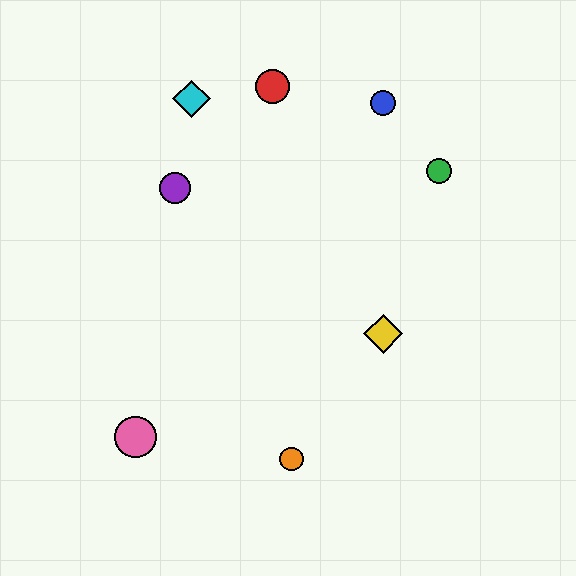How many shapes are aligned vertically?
2 shapes (the blue circle, the yellow diamond) are aligned vertically.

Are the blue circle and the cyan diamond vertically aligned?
No, the blue circle is at x≈383 and the cyan diamond is at x≈191.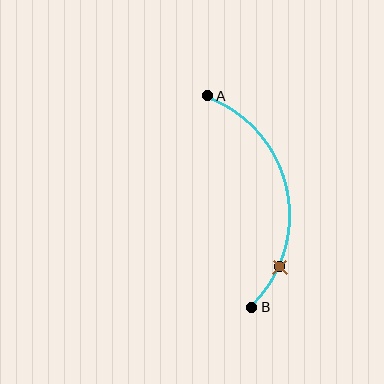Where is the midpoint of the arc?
The arc midpoint is the point on the curve farthest from the straight line joining A and B. It sits to the right of that line.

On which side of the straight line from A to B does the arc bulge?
The arc bulges to the right of the straight line connecting A and B.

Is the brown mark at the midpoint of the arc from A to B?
No. The brown mark lies on the arc but is closer to endpoint B. The arc midpoint would be at the point on the curve equidistant along the arc from both A and B.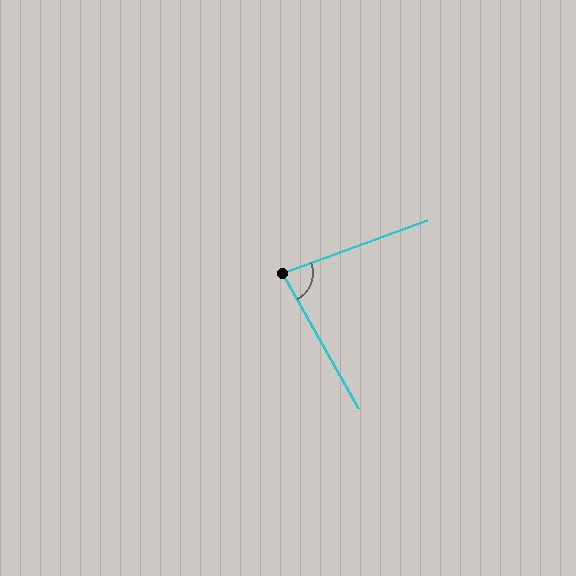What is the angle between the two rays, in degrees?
Approximately 81 degrees.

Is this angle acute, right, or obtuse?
It is acute.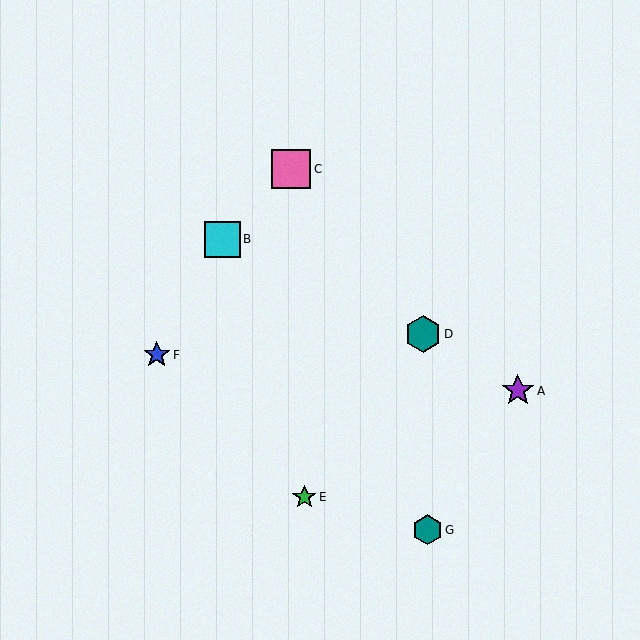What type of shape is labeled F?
Shape F is a blue star.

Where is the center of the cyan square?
The center of the cyan square is at (222, 239).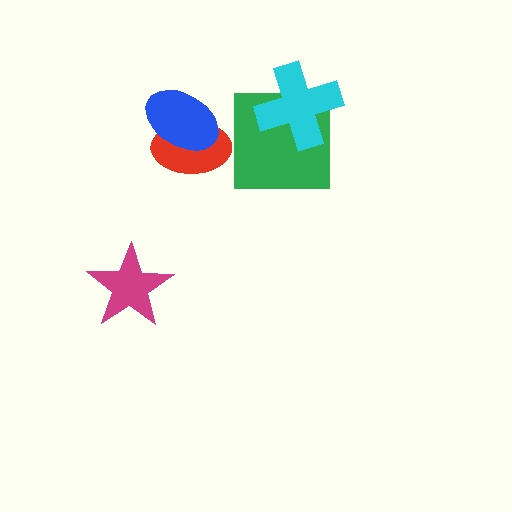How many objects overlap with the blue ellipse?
1 object overlaps with the blue ellipse.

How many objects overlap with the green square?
1 object overlaps with the green square.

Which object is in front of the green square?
The cyan cross is in front of the green square.